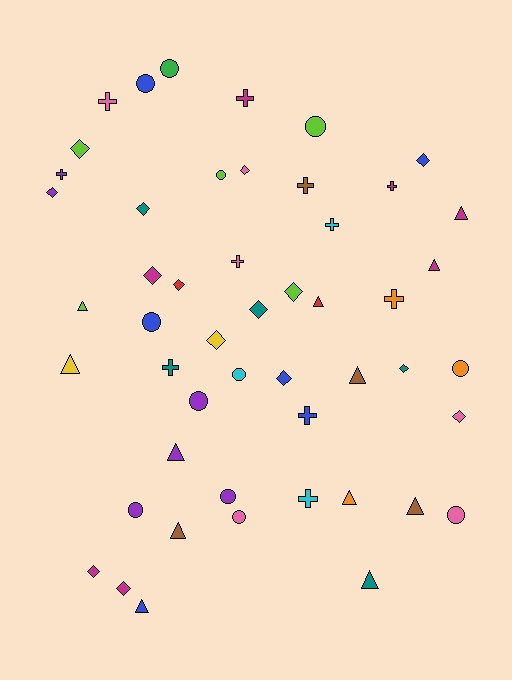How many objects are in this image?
There are 50 objects.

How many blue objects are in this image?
There are 6 blue objects.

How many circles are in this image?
There are 12 circles.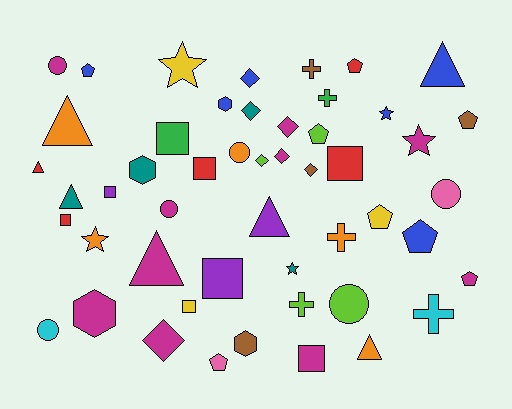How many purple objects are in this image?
There are 3 purple objects.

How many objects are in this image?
There are 50 objects.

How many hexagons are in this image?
There are 4 hexagons.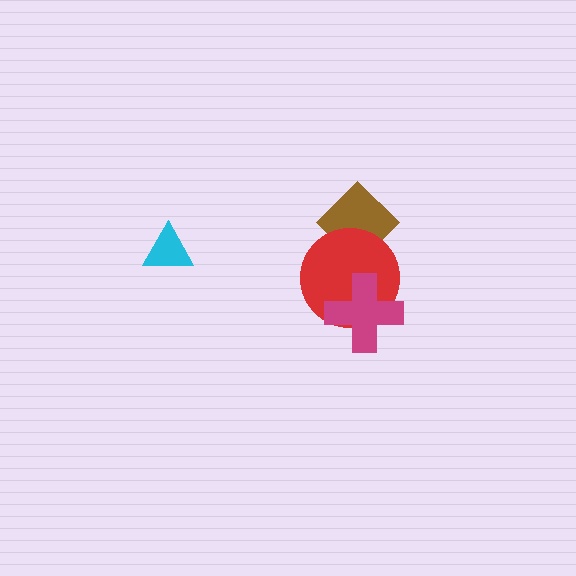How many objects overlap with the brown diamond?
1 object overlaps with the brown diamond.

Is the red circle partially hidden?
Yes, it is partially covered by another shape.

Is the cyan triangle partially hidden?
No, no other shape covers it.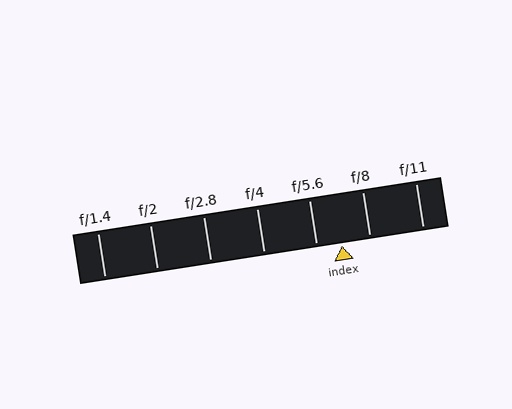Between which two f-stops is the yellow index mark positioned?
The index mark is between f/5.6 and f/8.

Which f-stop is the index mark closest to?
The index mark is closest to f/5.6.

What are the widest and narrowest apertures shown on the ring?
The widest aperture shown is f/1.4 and the narrowest is f/11.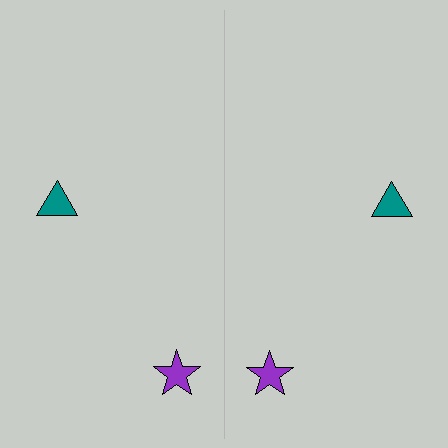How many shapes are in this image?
There are 4 shapes in this image.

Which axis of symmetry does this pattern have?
The pattern has a vertical axis of symmetry running through the center of the image.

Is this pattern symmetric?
Yes, this pattern has bilateral (reflection) symmetry.